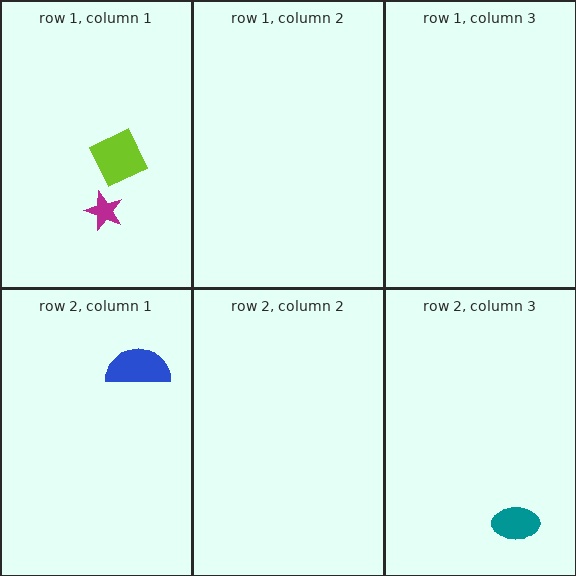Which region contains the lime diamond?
The row 1, column 1 region.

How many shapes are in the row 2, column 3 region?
1.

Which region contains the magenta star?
The row 1, column 1 region.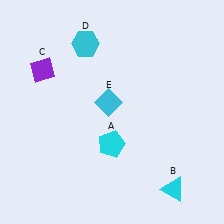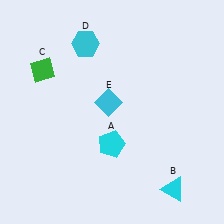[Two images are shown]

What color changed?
The diamond (C) changed from purple in Image 1 to green in Image 2.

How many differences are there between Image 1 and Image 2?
There is 1 difference between the two images.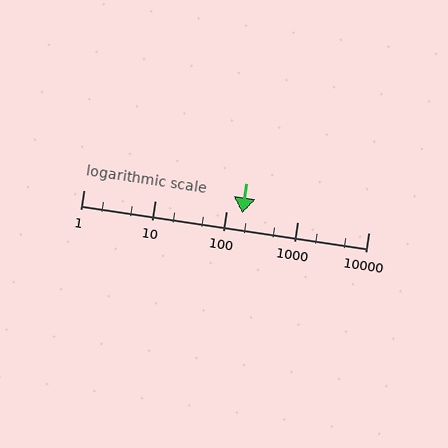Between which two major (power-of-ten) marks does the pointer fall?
The pointer is between 100 and 1000.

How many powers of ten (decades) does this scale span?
The scale spans 4 decades, from 1 to 10000.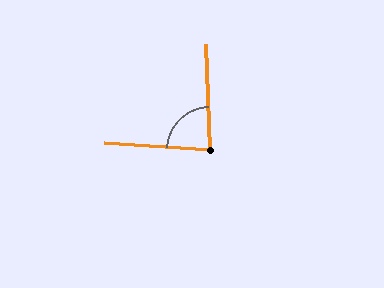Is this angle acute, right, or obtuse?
It is acute.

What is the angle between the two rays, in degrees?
Approximately 84 degrees.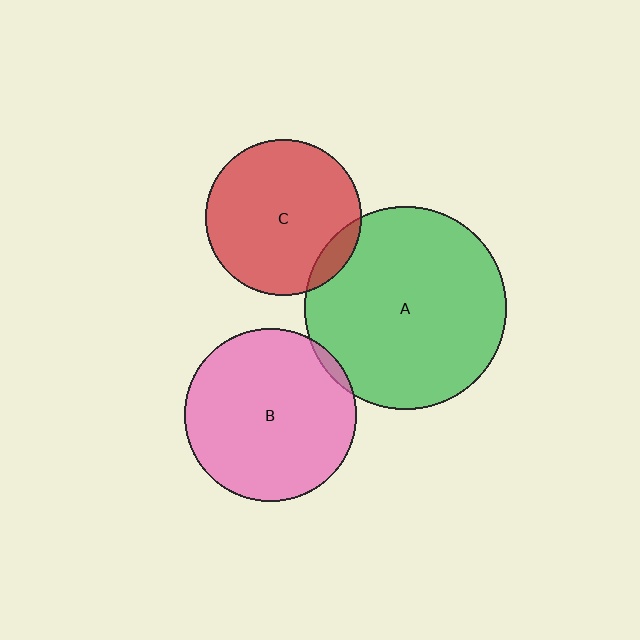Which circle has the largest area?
Circle A (green).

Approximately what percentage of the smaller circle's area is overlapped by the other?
Approximately 5%.